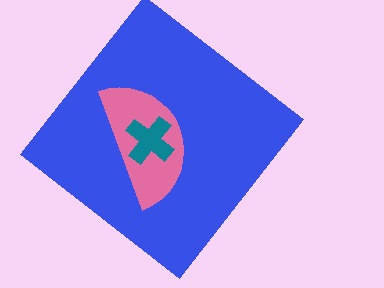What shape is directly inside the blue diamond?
The pink semicircle.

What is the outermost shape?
The blue diamond.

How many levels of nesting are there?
3.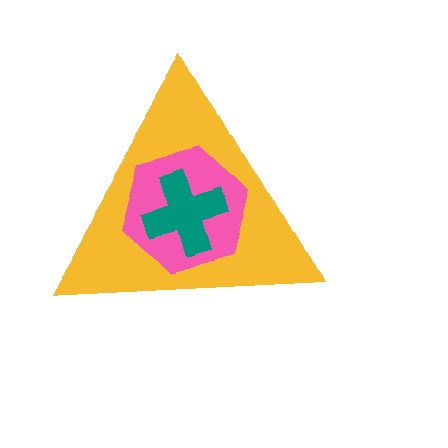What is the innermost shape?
The teal cross.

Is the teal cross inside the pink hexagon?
Yes.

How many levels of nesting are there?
3.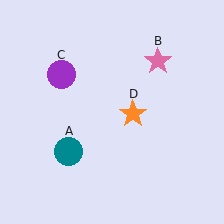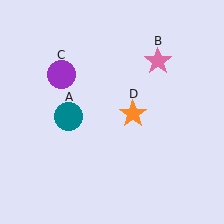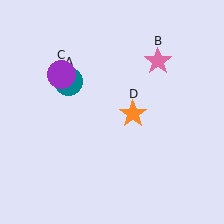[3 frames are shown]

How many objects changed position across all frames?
1 object changed position: teal circle (object A).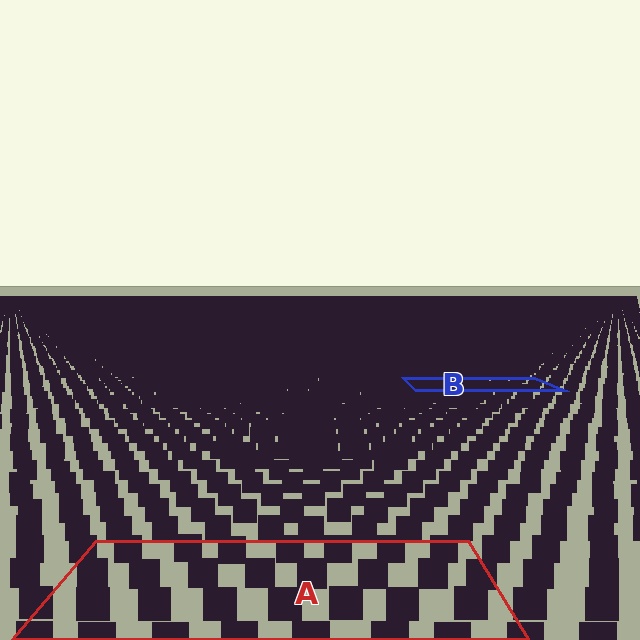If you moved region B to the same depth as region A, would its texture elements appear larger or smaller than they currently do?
They would appear larger. At a closer depth, the same texture elements are projected at a bigger on-screen size.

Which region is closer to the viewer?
Region A is closer. The texture elements there are larger and more spread out.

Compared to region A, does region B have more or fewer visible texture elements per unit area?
Region B has more texture elements per unit area — they are packed more densely because it is farther away.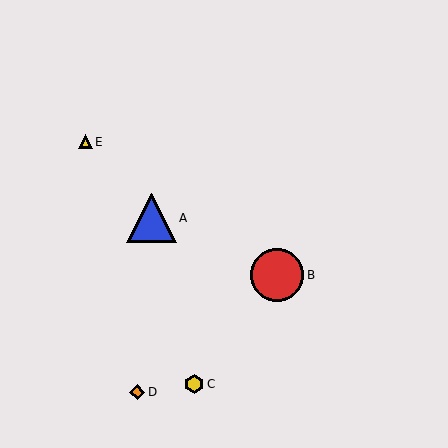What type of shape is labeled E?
Shape E is a yellow triangle.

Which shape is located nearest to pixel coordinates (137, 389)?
The orange diamond (labeled D) at (137, 392) is nearest to that location.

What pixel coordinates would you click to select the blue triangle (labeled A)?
Click at (152, 218) to select the blue triangle A.